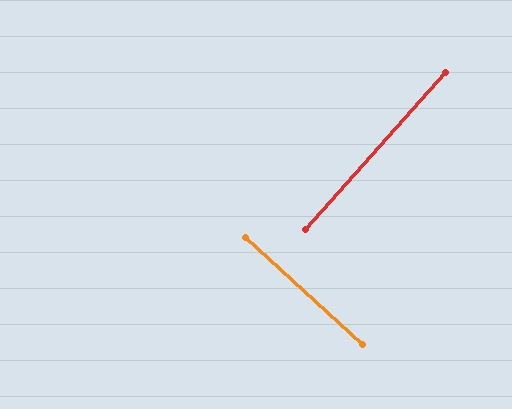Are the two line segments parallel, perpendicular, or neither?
Perpendicular — they meet at approximately 89°.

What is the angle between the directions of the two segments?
Approximately 89 degrees.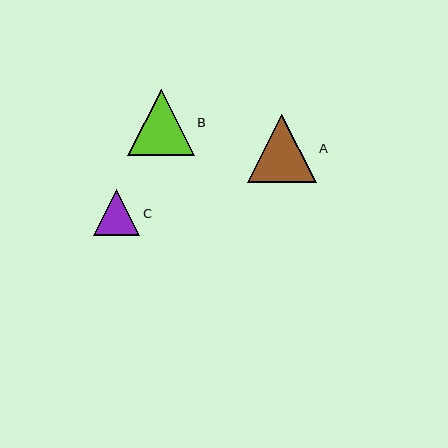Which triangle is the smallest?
Triangle C is the smallest with a size of approximately 46 pixels.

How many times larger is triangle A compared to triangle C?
Triangle A is approximately 1.5 times the size of triangle C.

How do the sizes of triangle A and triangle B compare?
Triangle A and triangle B are approximately the same size.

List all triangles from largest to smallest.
From largest to smallest: A, B, C.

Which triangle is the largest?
Triangle A is the largest with a size of approximately 68 pixels.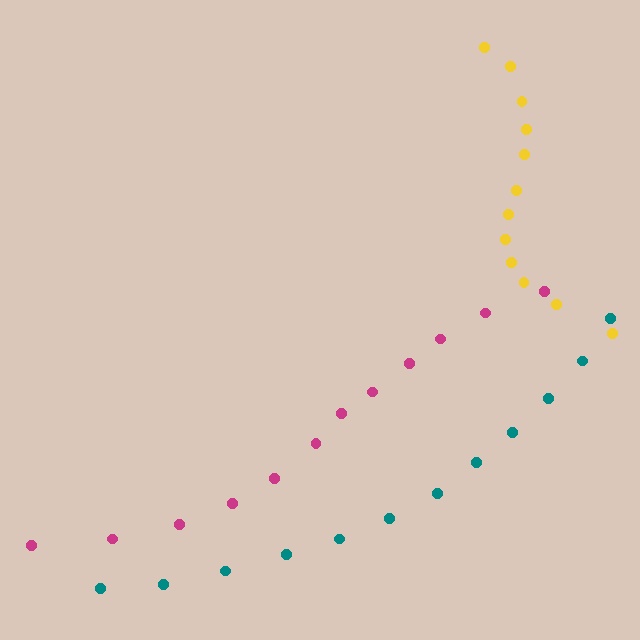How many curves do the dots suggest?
There are 3 distinct paths.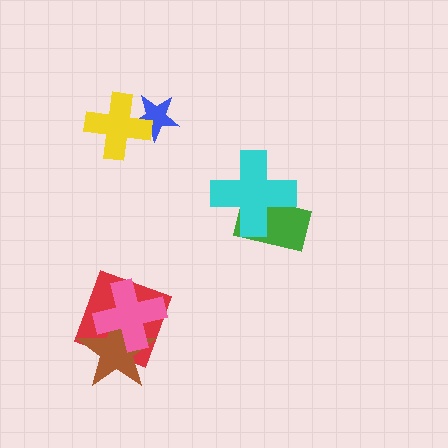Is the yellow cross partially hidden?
No, no other shape covers it.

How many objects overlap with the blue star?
1 object overlaps with the blue star.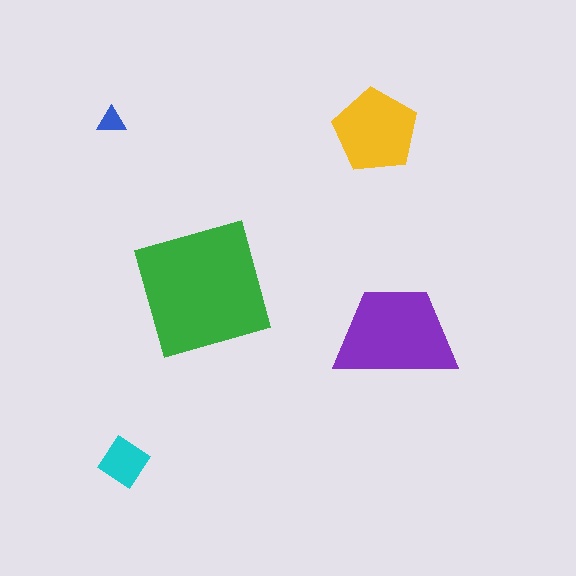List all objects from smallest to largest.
The blue triangle, the cyan diamond, the yellow pentagon, the purple trapezoid, the green square.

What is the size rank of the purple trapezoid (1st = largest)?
2nd.